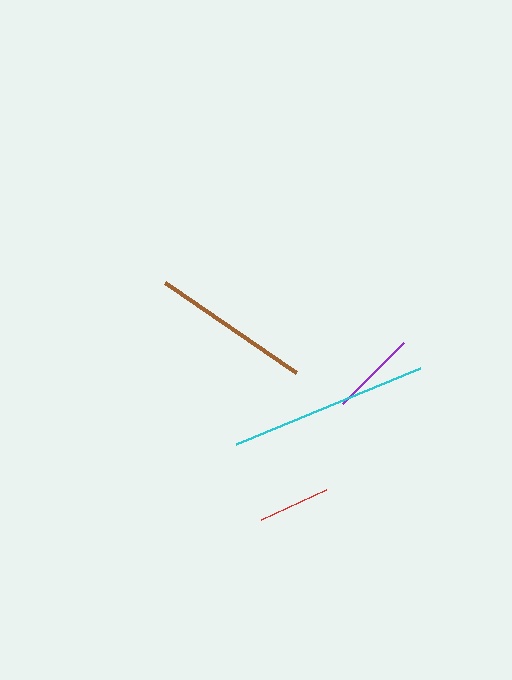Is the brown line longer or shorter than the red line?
The brown line is longer than the red line.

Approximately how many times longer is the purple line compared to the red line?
The purple line is approximately 1.2 times the length of the red line.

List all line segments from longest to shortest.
From longest to shortest: cyan, brown, purple, red.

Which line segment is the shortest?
The red line is the shortest at approximately 72 pixels.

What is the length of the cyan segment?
The cyan segment is approximately 200 pixels long.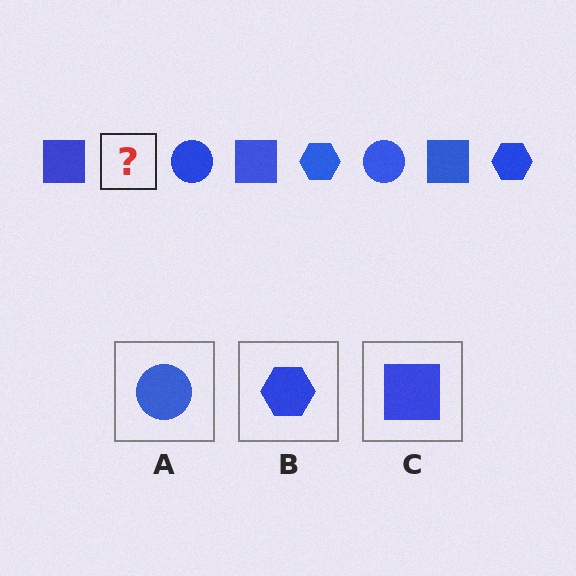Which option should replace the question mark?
Option B.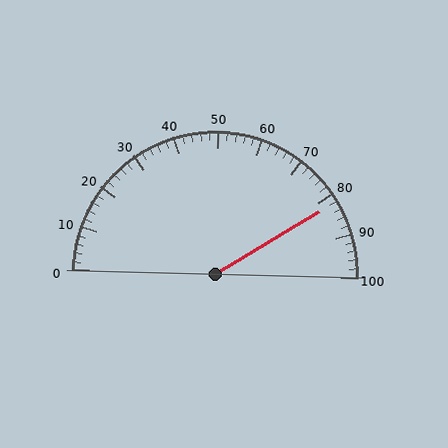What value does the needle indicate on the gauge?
The needle indicates approximately 82.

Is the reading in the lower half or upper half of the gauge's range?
The reading is in the upper half of the range (0 to 100).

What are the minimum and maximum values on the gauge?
The gauge ranges from 0 to 100.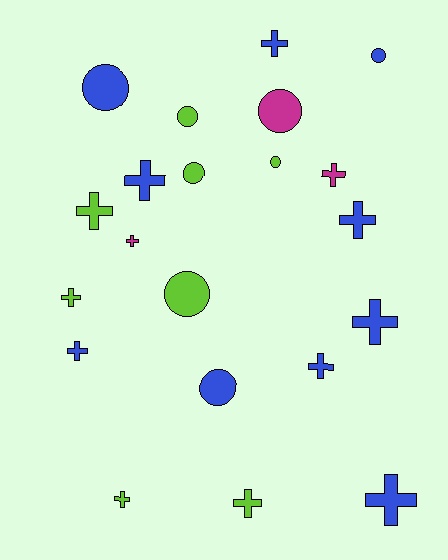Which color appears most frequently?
Blue, with 10 objects.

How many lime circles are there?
There are 4 lime circles.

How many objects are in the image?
There are 21 objects.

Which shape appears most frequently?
Cross, with 13 objects.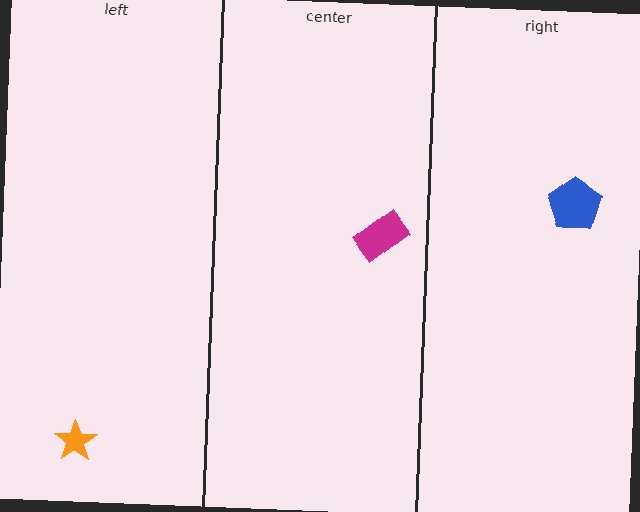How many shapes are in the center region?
1.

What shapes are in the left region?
The orange star.